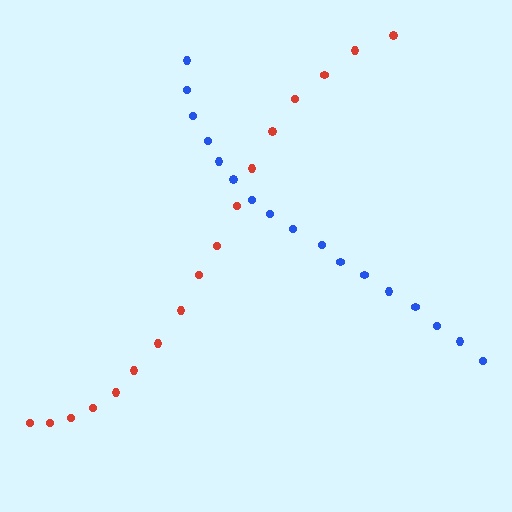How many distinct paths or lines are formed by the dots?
There are 2 distinct paths.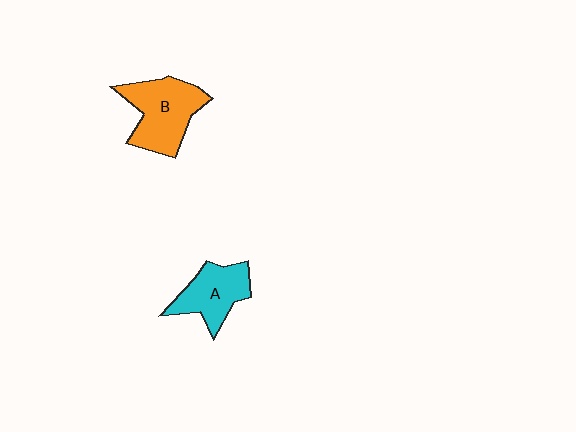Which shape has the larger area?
Shape B (orange).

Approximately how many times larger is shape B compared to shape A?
Approximately 1.3 times.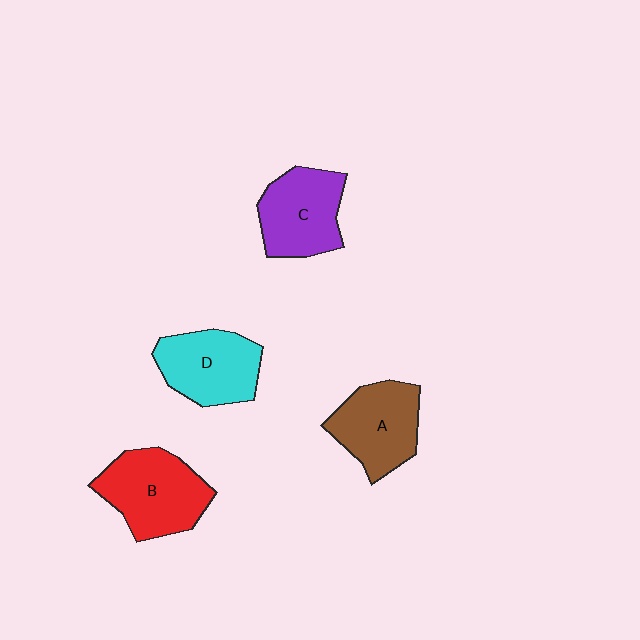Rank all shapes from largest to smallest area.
From largest to smallest: B (red), D (cyan), A (brown), C (purple).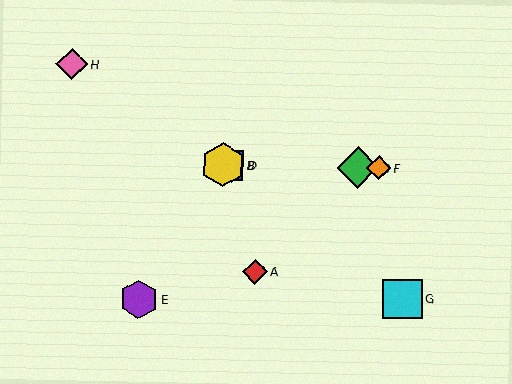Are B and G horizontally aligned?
No, B is at y≈165 and G is at y≈299.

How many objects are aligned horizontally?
4 objects (B, C, D, F) are aligned horizontally.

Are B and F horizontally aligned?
Yes, both are at y≈165.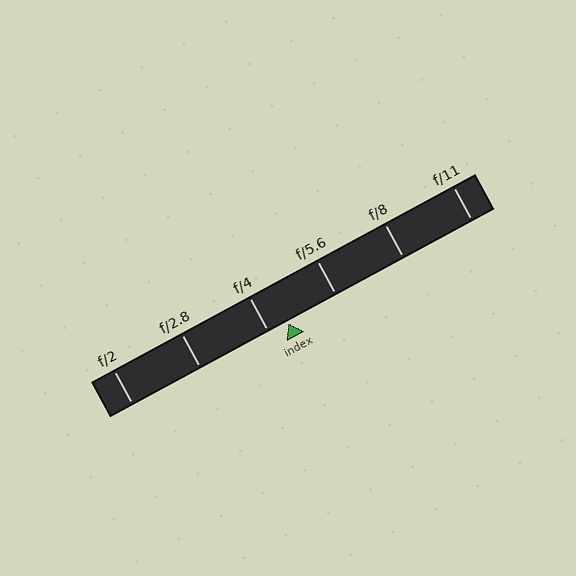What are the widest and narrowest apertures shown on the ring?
The widest aperture shown is f/2 and the narrowest is f/11.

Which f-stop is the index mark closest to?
The index mark is closest to f/4.